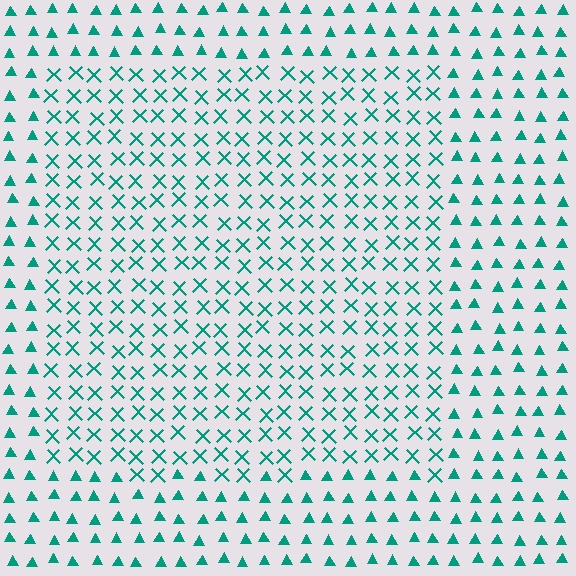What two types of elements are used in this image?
The image uses X marks inside the rectangle region and triangles outside it.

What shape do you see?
I see a rectangle.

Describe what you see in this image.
The image is filled with small teal elements arranged in a uniform grid. A rectangle-shaped region contains X marks, while the surrounding area contains triangles. The boundary is defined purely by the change in element shape.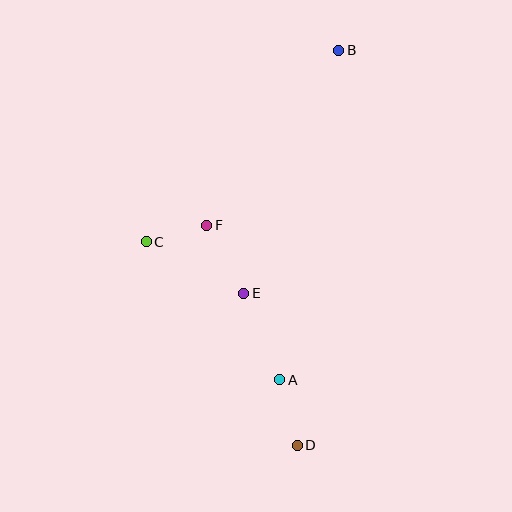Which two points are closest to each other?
Points C and F are closest to each other.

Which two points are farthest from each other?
Points B and D are farthest from each other.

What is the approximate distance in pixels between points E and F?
The distance between E and F is approximately 77 pixels.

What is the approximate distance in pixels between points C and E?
The distance between C and E is approximately 110 pixels.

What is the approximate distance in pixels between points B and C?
The distance between B and C is approximately 272 pixels.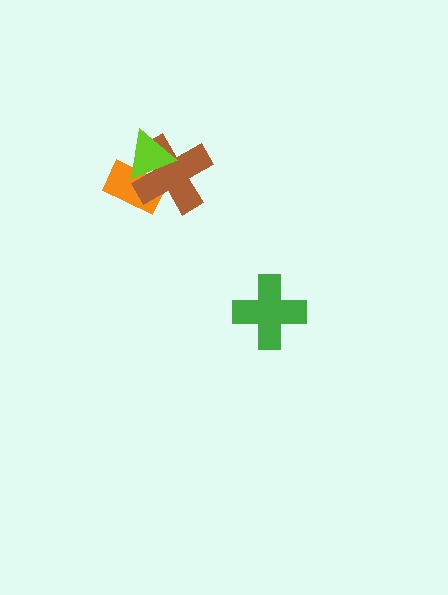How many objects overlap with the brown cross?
2 objects overlap with the brown cross.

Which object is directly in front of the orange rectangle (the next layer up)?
The brown cross is directly in front of the orange rectangle.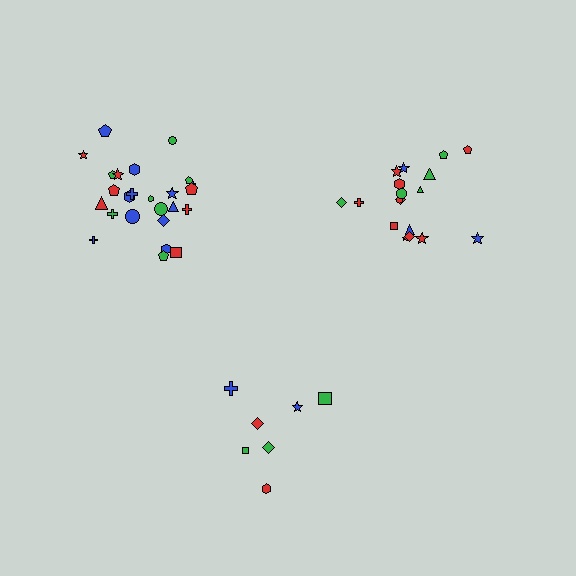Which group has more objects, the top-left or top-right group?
The top-left group.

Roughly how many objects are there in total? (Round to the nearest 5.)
Roughly 50 objects in total.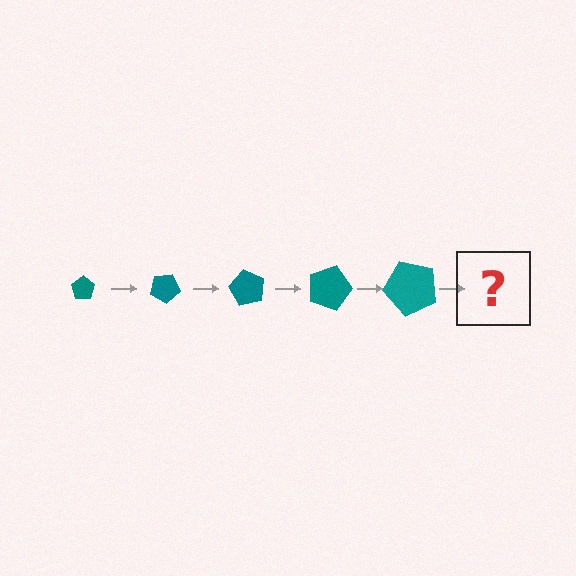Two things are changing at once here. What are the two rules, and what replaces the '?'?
The two rules are that the pentagon grows larger each step and it rotates 30 degrees each step. The '?' should be a pentagon, larger than the previous one and rotated 150 degrees from the start.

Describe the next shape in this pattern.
It should be a pentagon, larger than the previous one and rotated 150 degrees from the start.